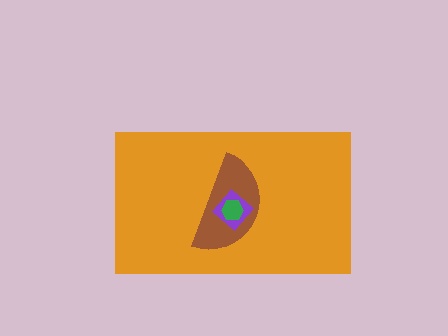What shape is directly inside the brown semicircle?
The purple diamond.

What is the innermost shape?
The green hexagon.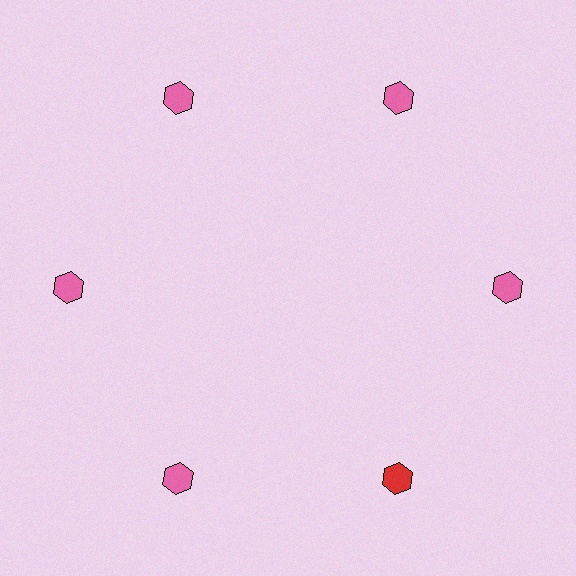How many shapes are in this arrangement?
There are 6 shapes arranged in a ring pattern.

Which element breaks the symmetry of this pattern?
The red hexagon at roughly the 5 o'clock position breaks the symmetry. All other shapes are pink hexagons.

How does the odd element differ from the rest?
It has a different color: red instead of pink.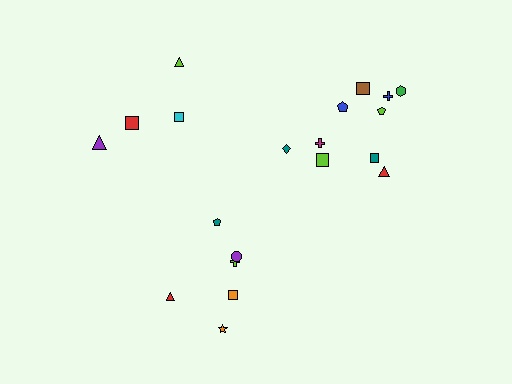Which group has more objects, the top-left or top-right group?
The top-right group.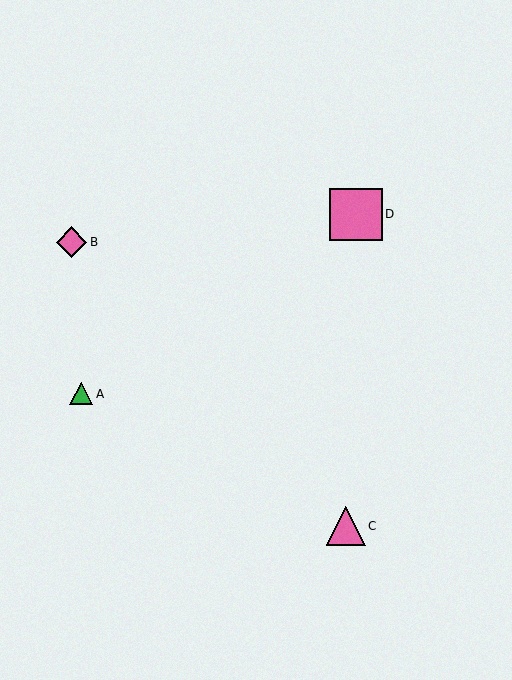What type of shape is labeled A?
Shape A is a green triangle.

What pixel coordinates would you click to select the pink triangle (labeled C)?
Click at (346, 526) to select the pink triangle C.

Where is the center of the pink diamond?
The center of the pink diamond is at (72, 242).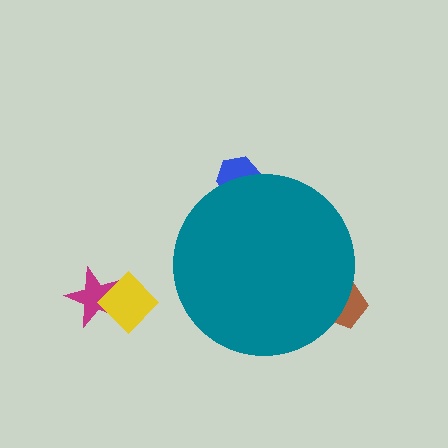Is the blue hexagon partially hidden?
Yes, the blue hexagon is partially hidden behind the teal circle.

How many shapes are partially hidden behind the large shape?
2 shapes are partially hidden.